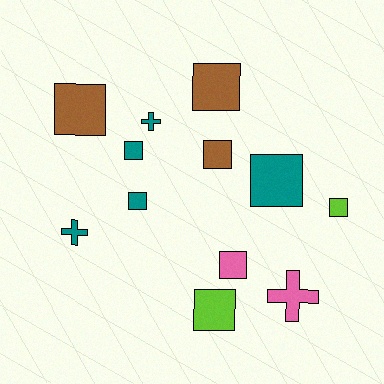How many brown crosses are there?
There are no brown crosses.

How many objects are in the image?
There are 12 objects.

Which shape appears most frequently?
Square, with 9 objects.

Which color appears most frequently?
Teal, with 5 objects.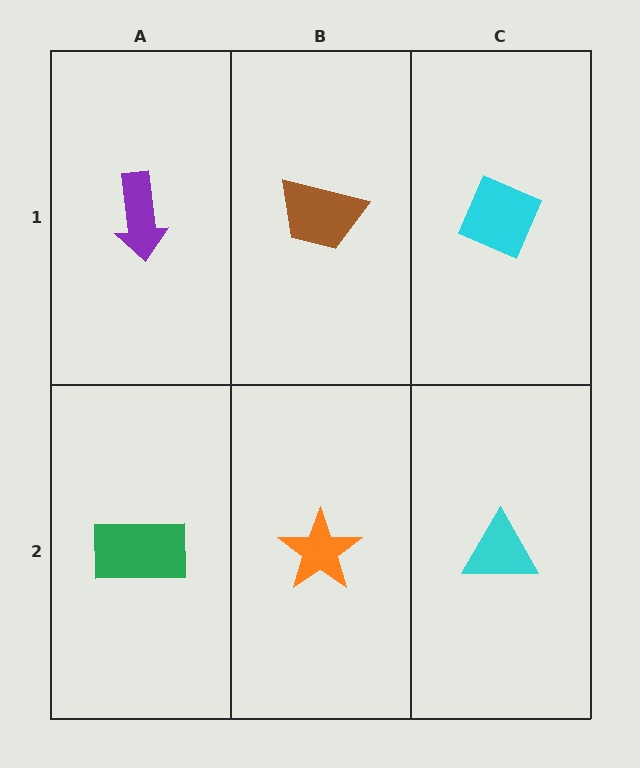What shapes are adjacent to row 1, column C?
A cyan triangle (row 2, column C), a brown trapezoid (row 1, column B).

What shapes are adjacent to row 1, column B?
An orange star (row 2, column B), a purple arrow (row 1, column A), a cyan diamond (row 1, column C).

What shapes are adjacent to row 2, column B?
A brown trapezoid (row 1, column B), a green rectangle (row 2, column A), a cyan triangle (row 2, column C).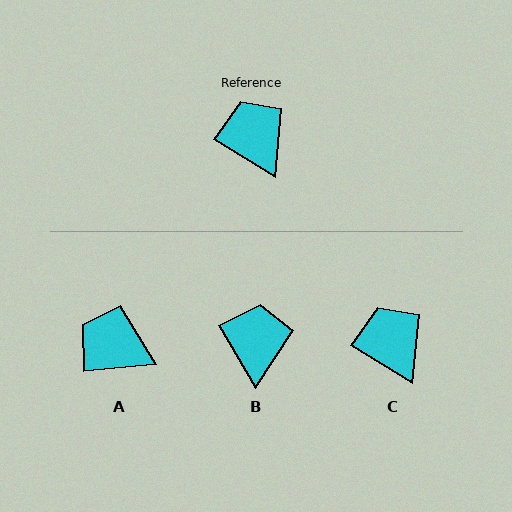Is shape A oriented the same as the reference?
No, it is off by about 37 degrees.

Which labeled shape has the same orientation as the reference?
C.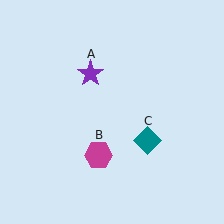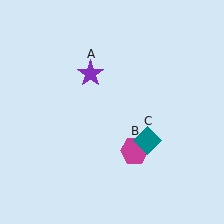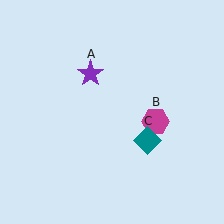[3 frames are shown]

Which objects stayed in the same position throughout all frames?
Purple star (object A) and teal diamond (object C) remained stationary.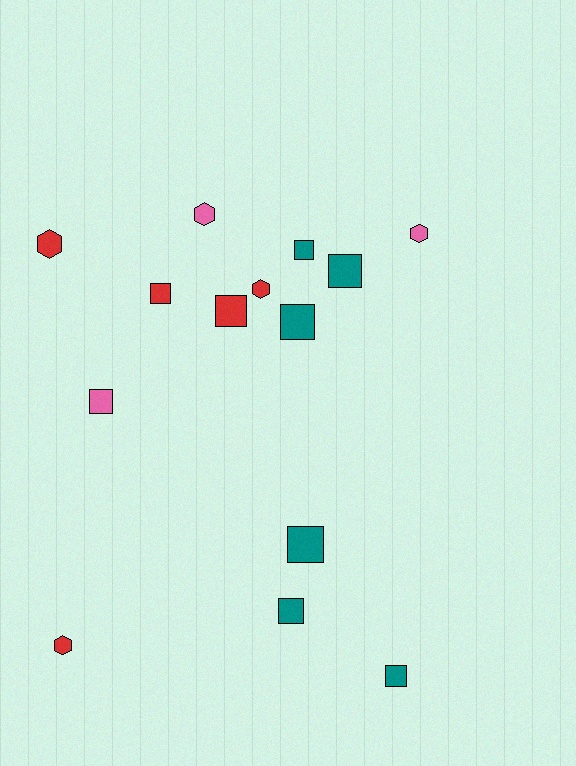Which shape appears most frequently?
Square, with 9 objects.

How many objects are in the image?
There are 14 objects.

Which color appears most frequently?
Teal, with 6 objects.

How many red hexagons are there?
There are 3 red hexagons.